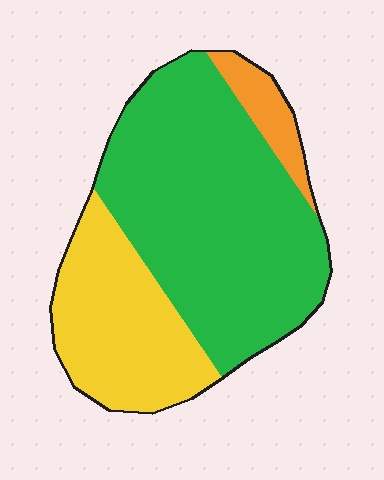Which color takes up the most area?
Green, at roughly 65%.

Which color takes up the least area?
Orange, at roughly 5%.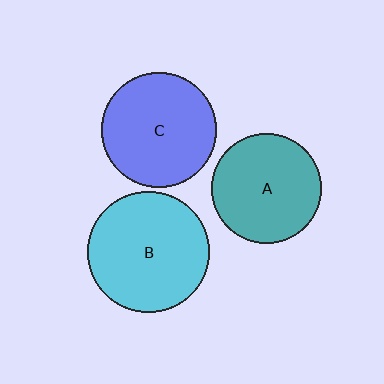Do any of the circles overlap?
No, none of the circles overlap.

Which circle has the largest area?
Circle B (cyan).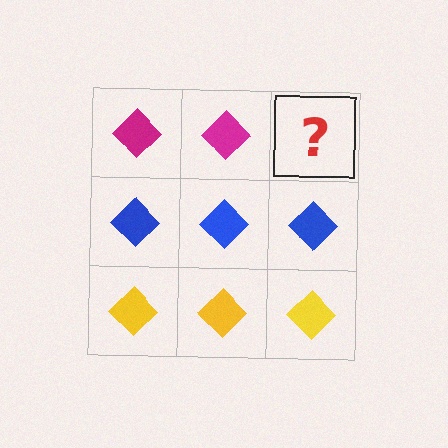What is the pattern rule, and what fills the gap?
The rule is that each row has a consistent color. The gap should be filled with a magenta diamond.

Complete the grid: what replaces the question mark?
The question mark should be replaced with a magenta diamond.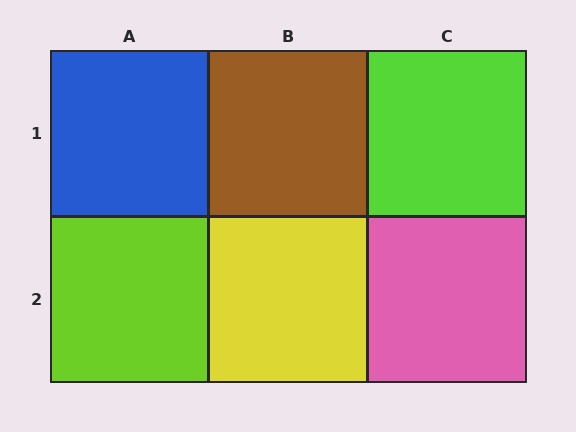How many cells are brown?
1 cell is brown.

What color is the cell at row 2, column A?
Lime.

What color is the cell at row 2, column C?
Pink.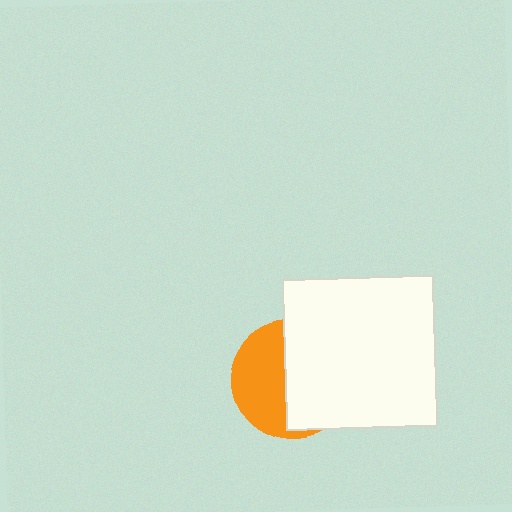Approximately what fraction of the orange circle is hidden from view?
Roughly 54% of the orange circle is hidden behind the white square.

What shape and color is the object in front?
The object in front is a white square.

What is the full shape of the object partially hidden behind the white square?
The partially hidden object is an orange circle.